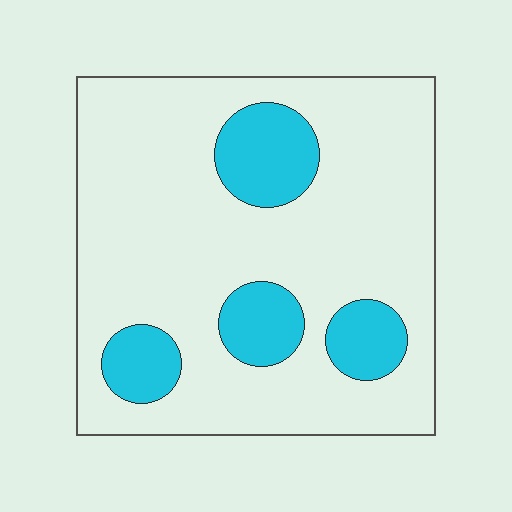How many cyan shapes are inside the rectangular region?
4.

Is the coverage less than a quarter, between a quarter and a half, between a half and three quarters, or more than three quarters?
Less than a quarter.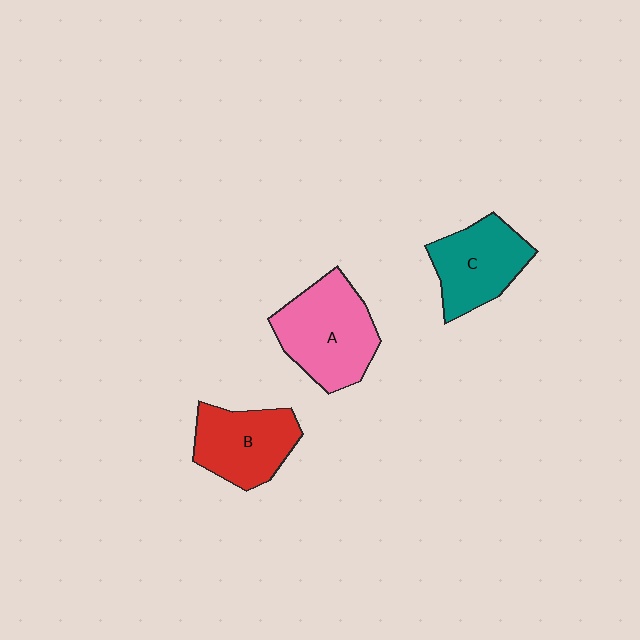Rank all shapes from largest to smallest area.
From largest to smallest: A (pink), B (red), C (teal).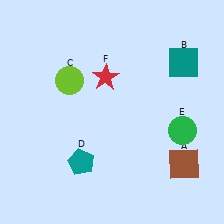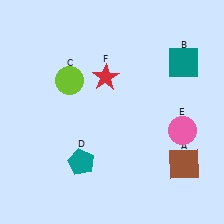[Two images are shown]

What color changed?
The circle (E) changed from green in Image 1 to pink in Image 2.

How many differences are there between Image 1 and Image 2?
There is 1 difference between the two images.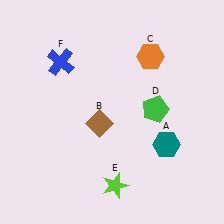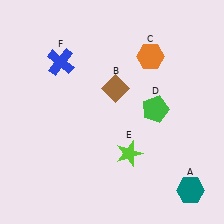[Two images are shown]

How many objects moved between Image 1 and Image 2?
3 objects moved between the two images.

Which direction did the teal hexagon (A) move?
The teal hexagon (A) moved down.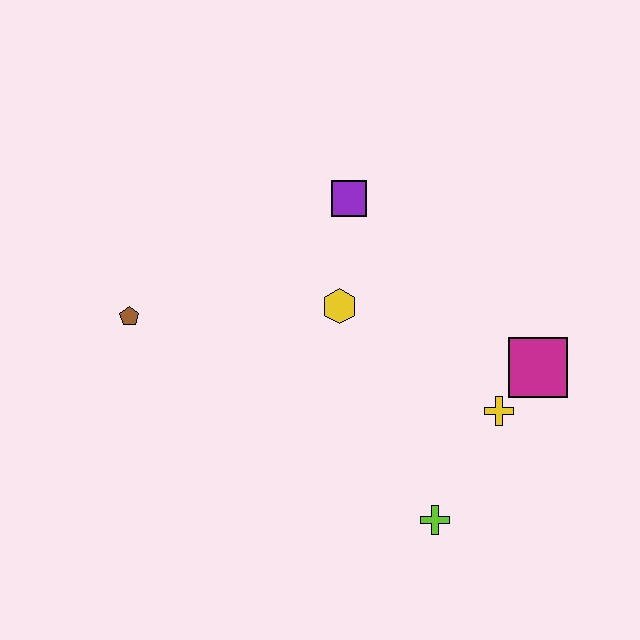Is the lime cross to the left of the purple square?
No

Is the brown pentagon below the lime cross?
No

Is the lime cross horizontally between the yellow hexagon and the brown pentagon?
No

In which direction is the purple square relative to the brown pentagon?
The purple square is to the right of the brown pentagon.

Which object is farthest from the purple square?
The lime cross is farthest from the purple square.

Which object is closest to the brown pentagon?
The yellow hexagon is closest to the brown pentagon.